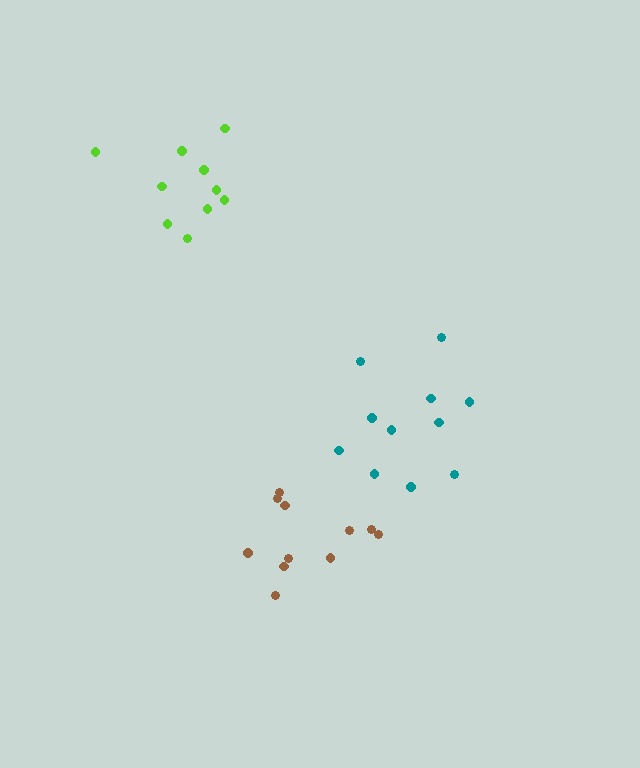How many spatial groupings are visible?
There are 3 spatial groupings.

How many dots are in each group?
Group 1: 11 dots, Group 2: 10 dots, Group 3: 11 dots (32 total).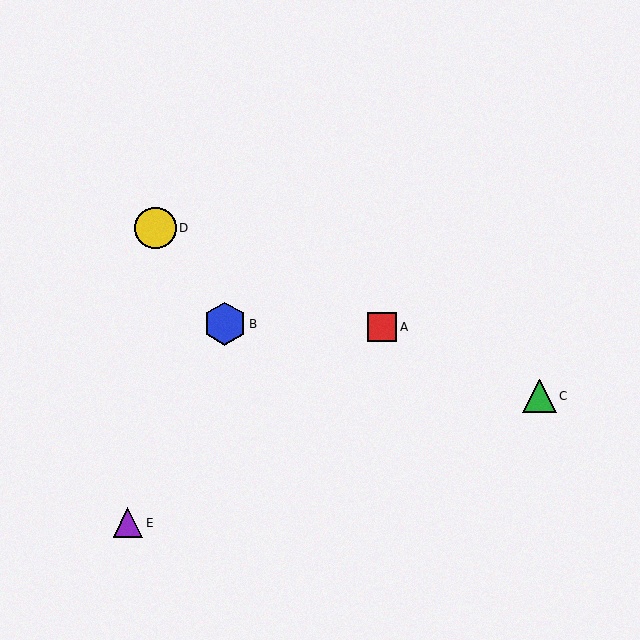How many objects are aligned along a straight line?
3 objects (A, C, D) are aligned along a straight line.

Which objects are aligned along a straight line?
Objects A, C, D are aligned along a straight line.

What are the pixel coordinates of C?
Object C is at (540, 396).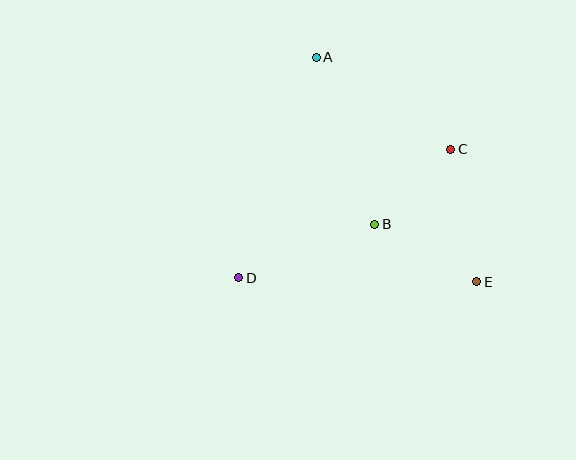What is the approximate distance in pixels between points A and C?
The distance between A and C is approximately 163 pixels.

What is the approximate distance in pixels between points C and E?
The distance between C and E is approximately 135 pixels.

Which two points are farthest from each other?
Points A and E are farthest from each other.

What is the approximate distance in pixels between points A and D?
The distance between A and D is approximately 234 pixels.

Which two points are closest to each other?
Points B and C are closest to each other.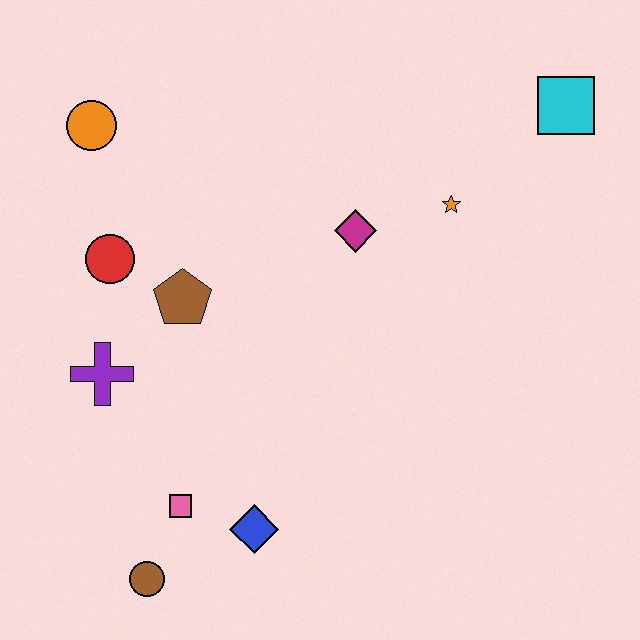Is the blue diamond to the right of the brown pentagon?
Yes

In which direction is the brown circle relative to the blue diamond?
The brown circle is to the left of the blue diamond.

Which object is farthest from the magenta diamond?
The brown circle is farthest from the magenta diamond.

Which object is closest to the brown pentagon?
The red circle is closest to the brown pentagon.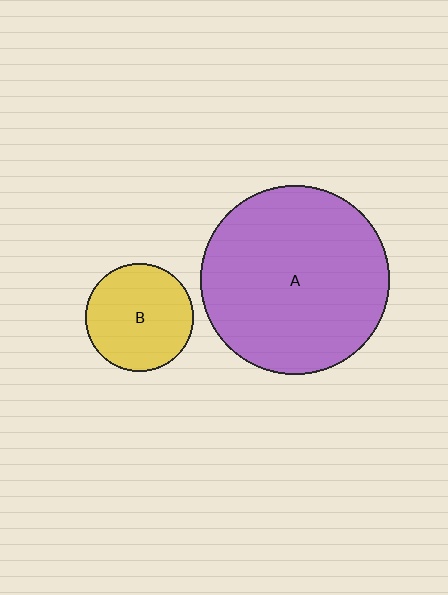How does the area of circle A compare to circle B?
Approximately 3.1 times.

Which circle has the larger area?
Circle A (purple).